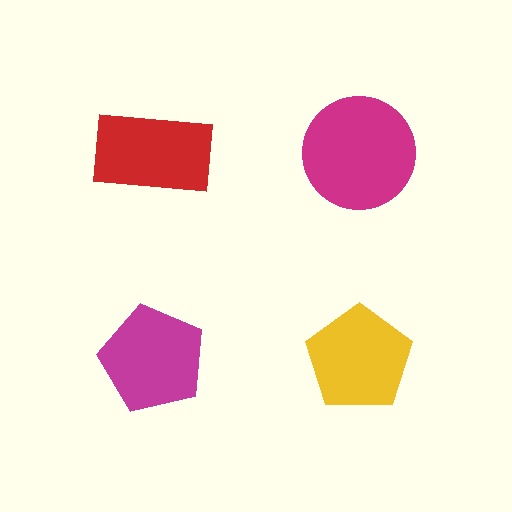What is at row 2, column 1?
A magenta pentagon.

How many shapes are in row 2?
2 shapes.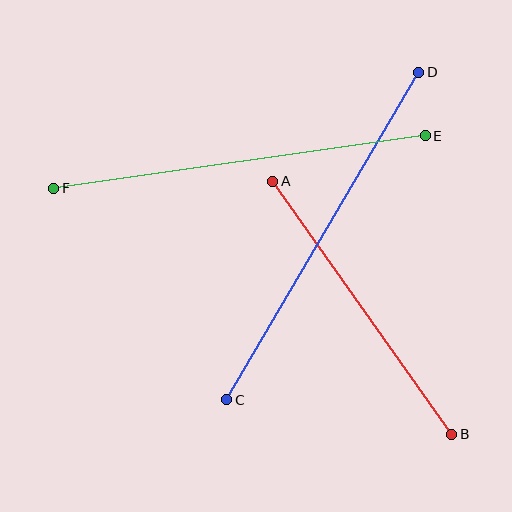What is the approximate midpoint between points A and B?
The midpoint is at approximately (362, 308) pixels.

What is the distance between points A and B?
The distance is approximately 310 pixels.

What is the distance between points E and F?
The distance is approximately 375 pixels.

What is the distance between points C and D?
The distance is approximately 380 pixels.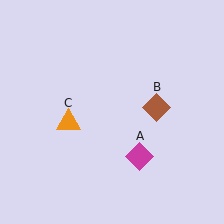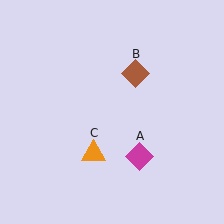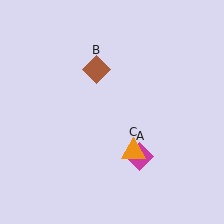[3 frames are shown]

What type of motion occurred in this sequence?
The brown diamond (object B), orange triangle (object C) rotated counterclockwise around the center of the scene.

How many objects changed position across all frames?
2 objects changed position: brown diamond (object B), orange triangle (object C).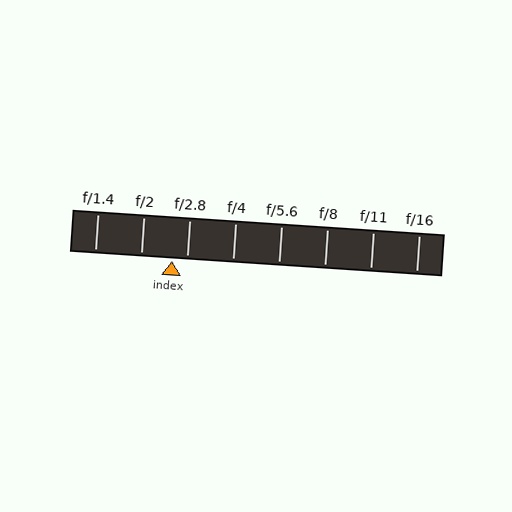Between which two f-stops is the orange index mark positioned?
The index mark is between f/2 and f/2.8.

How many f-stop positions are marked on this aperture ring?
There are 8 f-stop positions marked.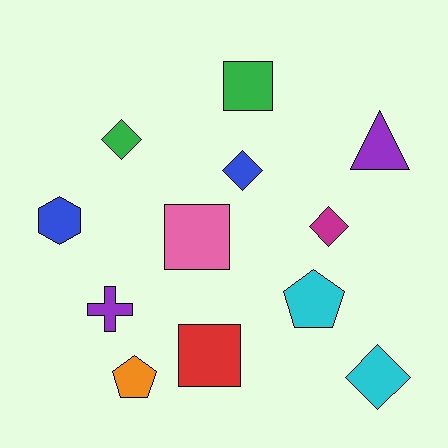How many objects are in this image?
There are 12 objects.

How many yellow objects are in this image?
There are no yellow objects.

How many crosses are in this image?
There is 1 cross.